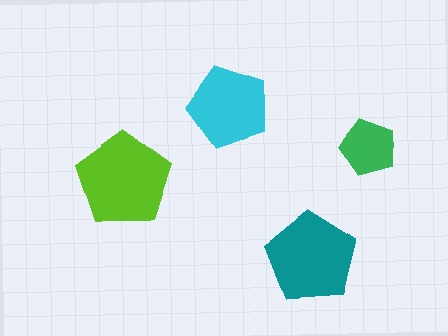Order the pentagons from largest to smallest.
the lime one, the teal one, the cyan one, the green one.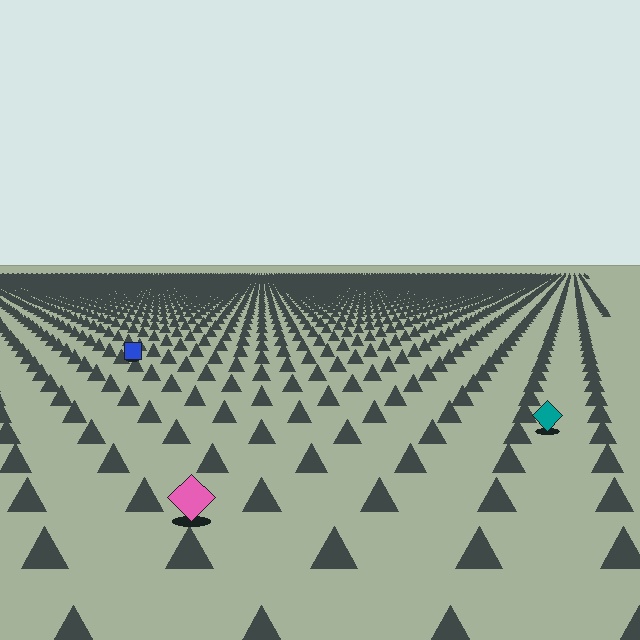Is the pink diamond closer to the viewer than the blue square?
Yes. The pink diamond is closer — you can tell from the texture gradient: the ground texture is coarser near it.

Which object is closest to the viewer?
The pink diamond is closest. The texture marks near it are larger and more spread out.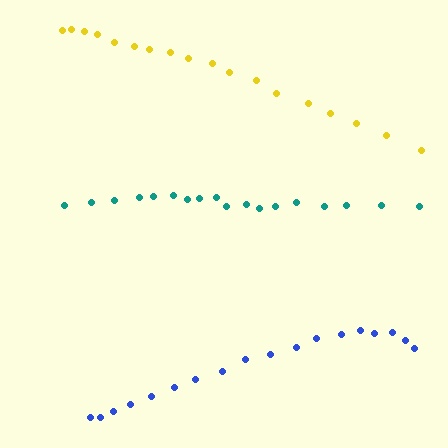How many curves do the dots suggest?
There are 3 distinct paths.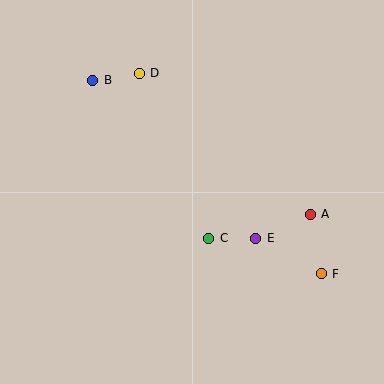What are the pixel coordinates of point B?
Point B is at (93, 80).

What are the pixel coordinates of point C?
Point C is at (209, 238).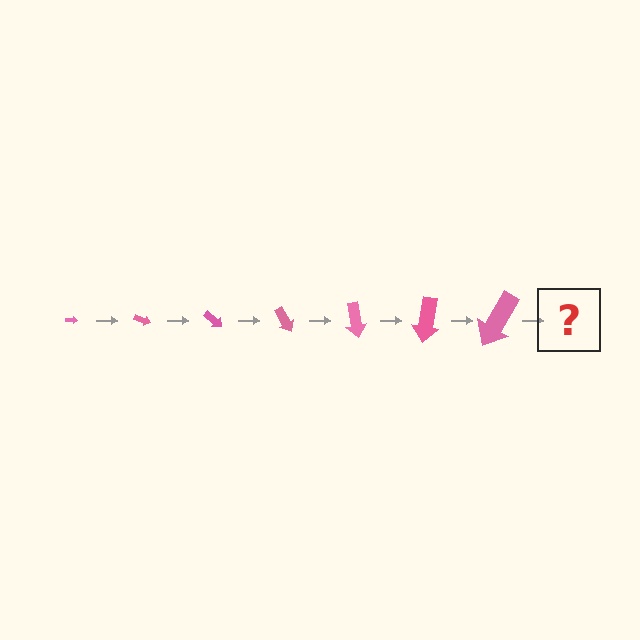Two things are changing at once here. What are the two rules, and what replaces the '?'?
The two rules are that the arrow grows larger each step and it rotates 20 degrees each step. The '?' should be an arrow, larger than the previous one and rotated 140 degrees from the start.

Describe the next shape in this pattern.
It should be an arrow, larger than the previous one and rotated 140 degrees from the start.